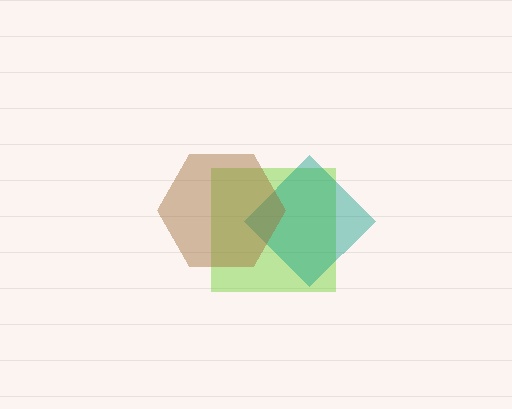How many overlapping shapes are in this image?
There are 3 overlapping shapes in the image.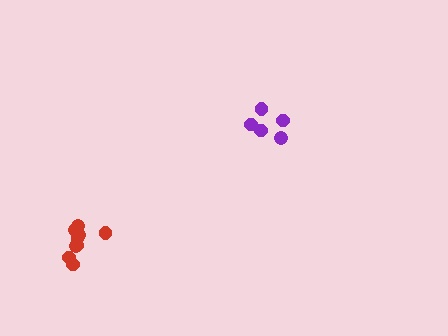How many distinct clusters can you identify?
There are 2 distinct clusters.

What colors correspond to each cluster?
The clusters are colored: purple, red.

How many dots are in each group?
Group 1: 6 dots, Group 2: 9 dots (15 total).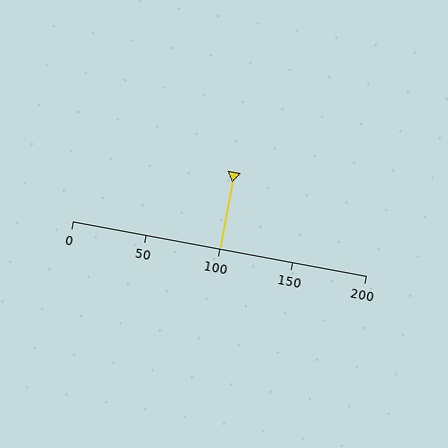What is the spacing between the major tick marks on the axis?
The major ticks are spaced 50 apart.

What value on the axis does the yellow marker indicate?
The marker indicates approximately 100.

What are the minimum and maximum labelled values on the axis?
The axis runs from 0 to 200.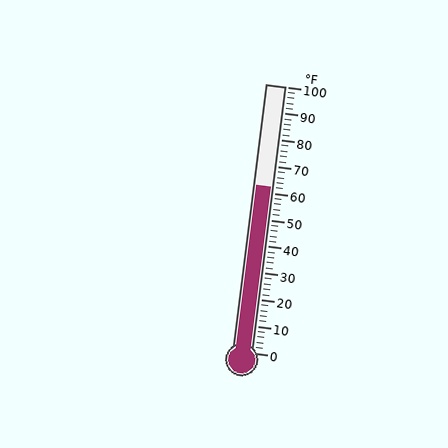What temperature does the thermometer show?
The thermometer shows approximately 62°F.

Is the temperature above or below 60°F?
The temperature is above 60°F.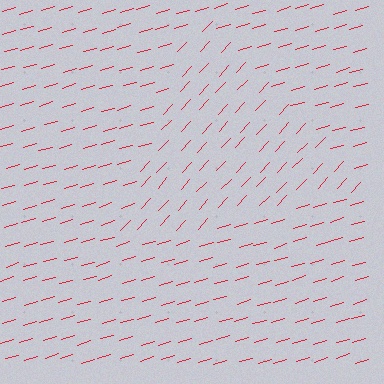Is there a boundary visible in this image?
Yes, there is a texture boundary formed by a change in line orientation.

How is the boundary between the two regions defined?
The boundary is defined purely by a change in line orientation (approximately 31 degrees difference). All lines are the same color and thickness.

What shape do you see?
I see a triangle.